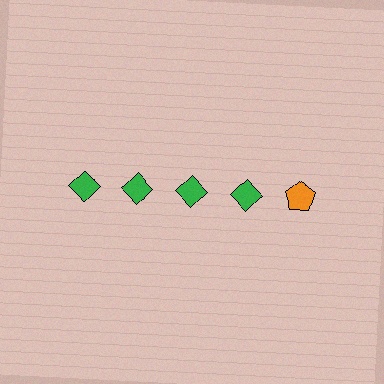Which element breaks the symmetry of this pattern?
The orange pentagon in the top row, rightmost column breaks the symmetry. All other shapes are green diamonds.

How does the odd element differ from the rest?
It differs in both color (orange instead of green) and shape (pentagon instead of diamond).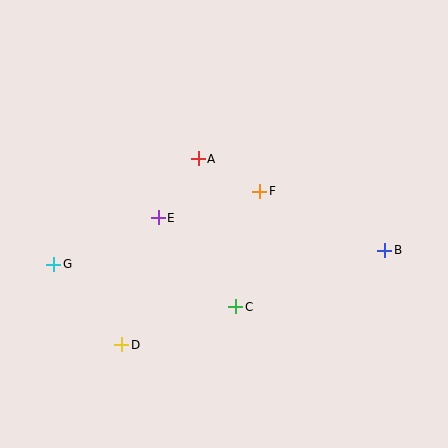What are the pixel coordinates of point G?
Point G is at (54, 264).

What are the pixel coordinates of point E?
Point E is at (158, 218).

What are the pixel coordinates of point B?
Point B is at (385, 250).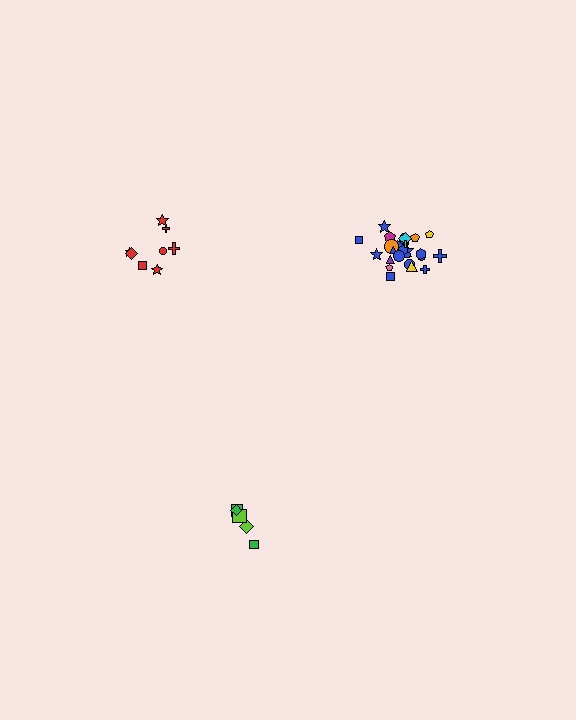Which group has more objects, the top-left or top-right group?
The top-right group.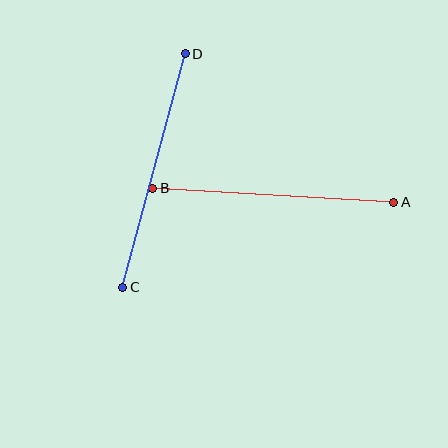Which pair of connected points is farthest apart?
Points C and D are farthest apart.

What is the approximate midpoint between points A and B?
The midpoint is at approximately (273, 195) pixels.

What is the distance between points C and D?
The distance is approximately 242 pixels.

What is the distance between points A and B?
The distance is approximately 241 pixels.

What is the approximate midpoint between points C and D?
The midpoint is at approximately (154, 170) pixels.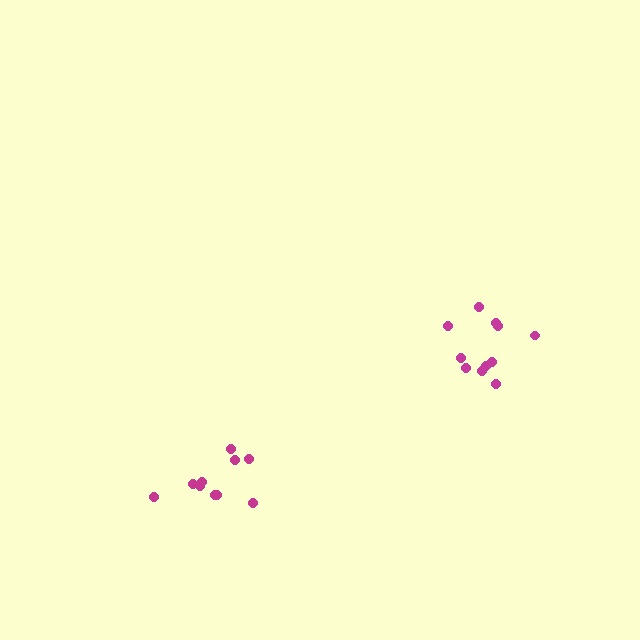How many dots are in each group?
Group 1: 11 dots, Group 2: 10 dots (21 total).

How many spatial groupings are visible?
There are 2 spatial groupings.